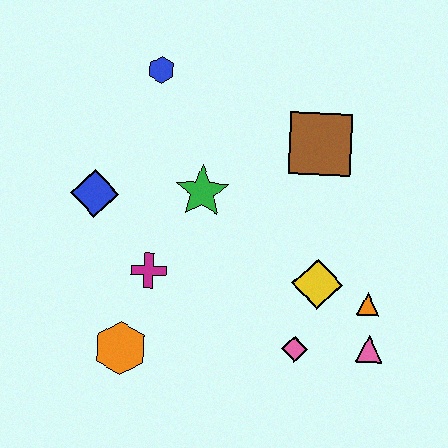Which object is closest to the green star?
The magenta cross is closest to the green star.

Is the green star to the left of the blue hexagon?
No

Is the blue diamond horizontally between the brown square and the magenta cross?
No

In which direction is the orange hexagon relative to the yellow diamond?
The orange hexagon is to the left of the yellow diamond.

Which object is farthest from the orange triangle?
The blue hexagon is farthest from the orange triangle.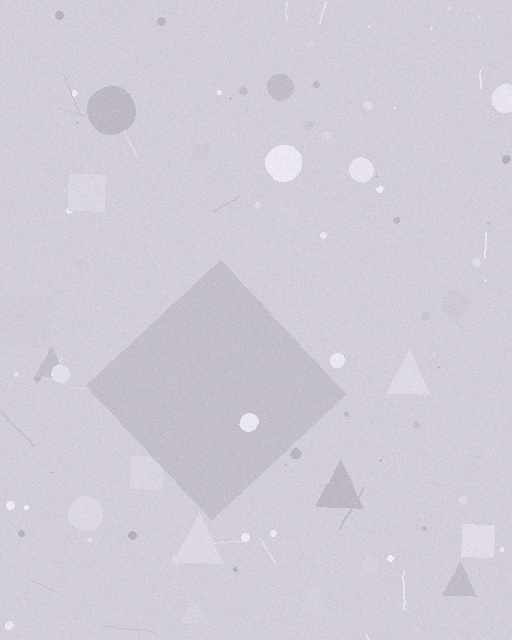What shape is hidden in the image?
A diamond is hidden in the image.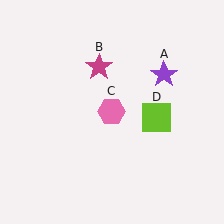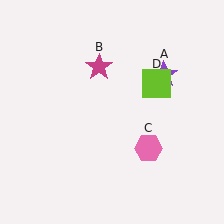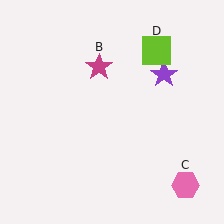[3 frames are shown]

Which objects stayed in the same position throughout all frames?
Purple star (object A) and magenta star (object B) remained stationary.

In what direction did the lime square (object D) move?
The lime square (object D) moved up.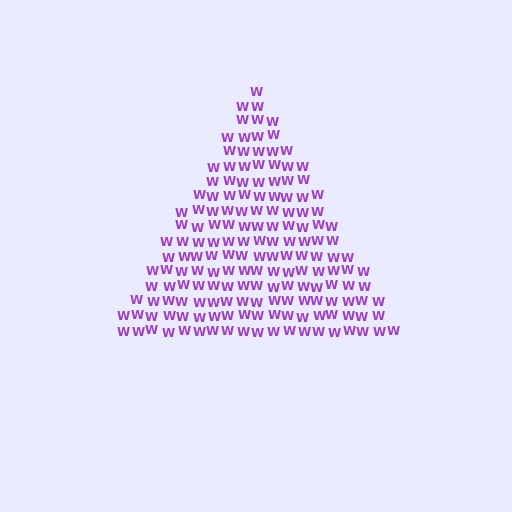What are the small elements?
The small elements are letter W's.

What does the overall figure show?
The overall figure shows a triangle.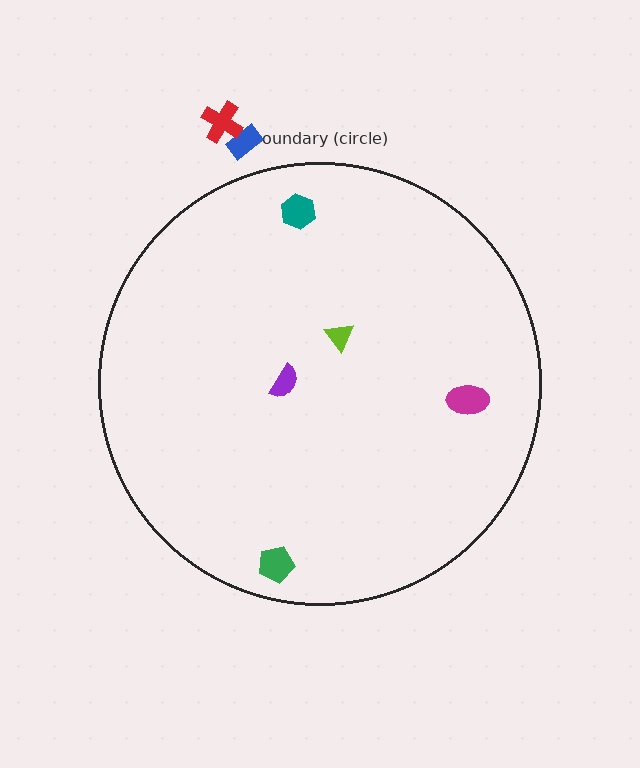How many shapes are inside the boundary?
5 inside, 2 outside.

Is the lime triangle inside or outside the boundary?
Inside.